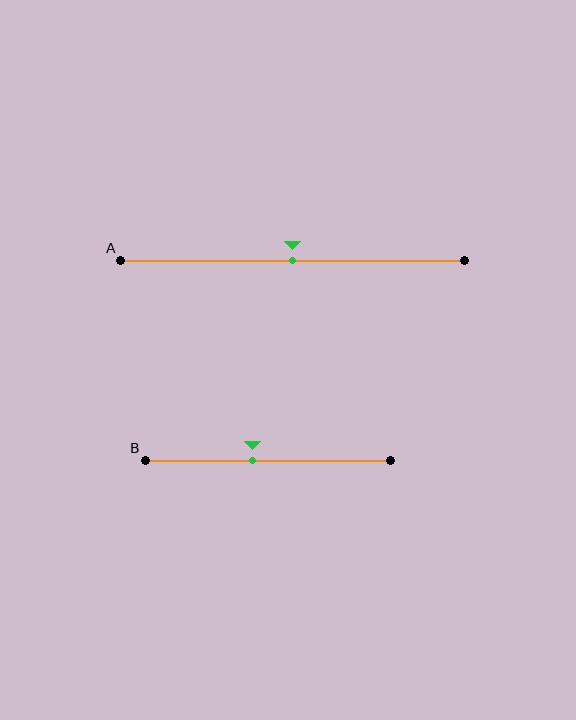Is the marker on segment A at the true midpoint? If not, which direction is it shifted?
Yes, the marker on segment A is at the true midpoint.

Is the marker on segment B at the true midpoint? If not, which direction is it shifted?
No, the marker on segment B is shifted to the left by about 6% of the segment length.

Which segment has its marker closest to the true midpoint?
Segment A has its marker closest to the true midpoint.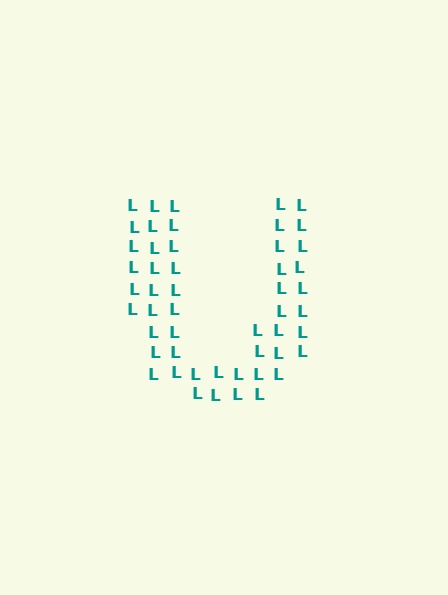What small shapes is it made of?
It is made of small letter L's.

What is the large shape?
The large shape is the letter U.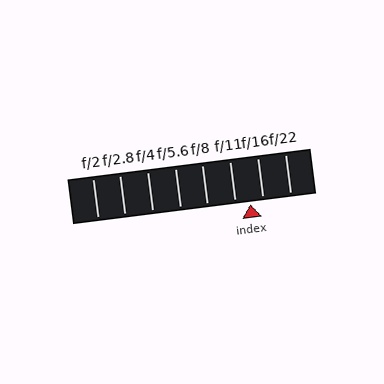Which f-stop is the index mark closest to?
The index mark is closest to f/16.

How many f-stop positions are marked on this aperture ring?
There are 8 f-stop positions marked.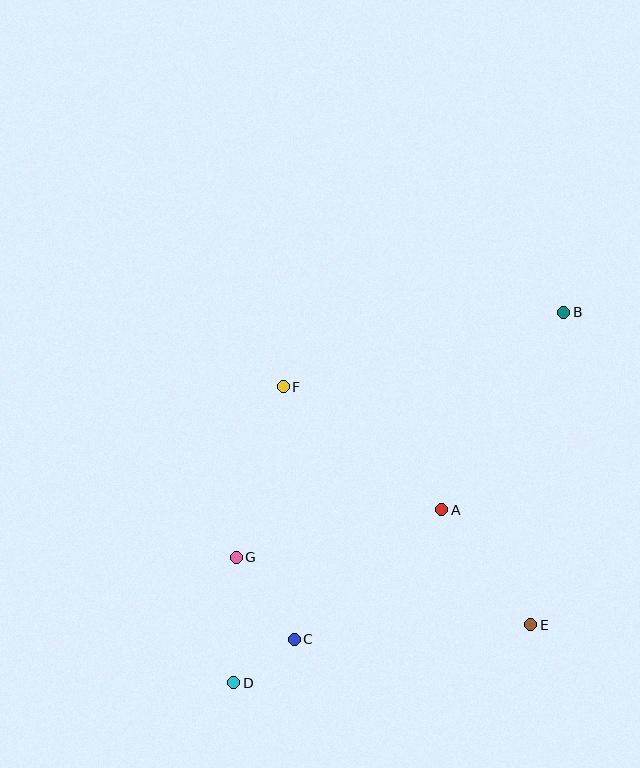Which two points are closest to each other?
Points C and D are closest to each other.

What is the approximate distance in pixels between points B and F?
The distance between B and F is approximately 290 pixels.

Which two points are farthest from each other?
Points B and D are farthest from each other.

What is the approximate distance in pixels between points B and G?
The distance between B and G is approximately 409 pixels.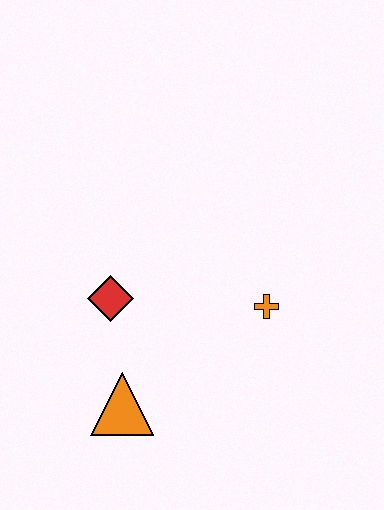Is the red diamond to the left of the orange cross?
Yes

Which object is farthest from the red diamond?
The orange cross is farthest from the red diamond.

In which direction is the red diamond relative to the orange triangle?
The red diamond is above the orange triangle.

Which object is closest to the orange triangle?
The red diamond is closest to the orange triangle.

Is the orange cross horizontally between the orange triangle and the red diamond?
No